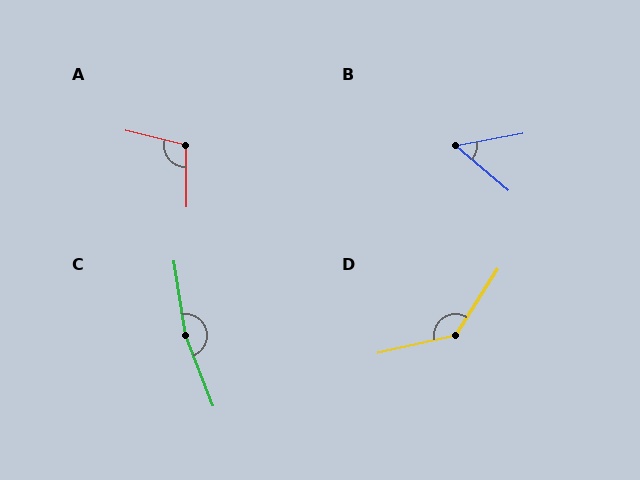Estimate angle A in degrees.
Approximately 104 degrees.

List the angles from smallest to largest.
B (51°), A (104°), D (136°), C (167°).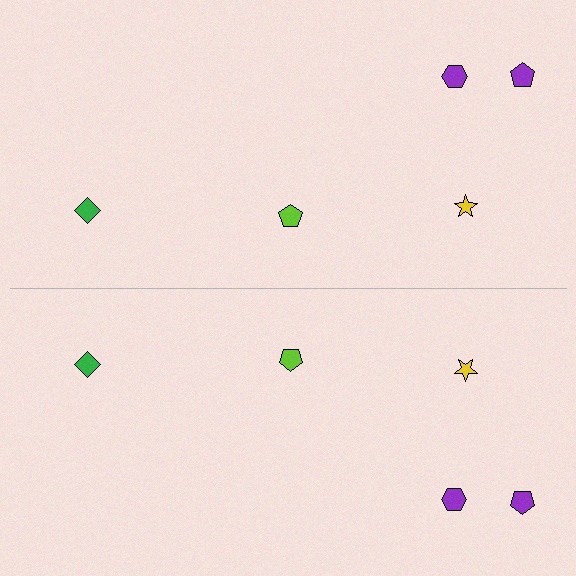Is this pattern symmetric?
Yes, this pattern has bilateral (reflection) symmetry.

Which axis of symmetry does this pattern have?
The pattern has a horizontal axis of symmetry running through the center of the image.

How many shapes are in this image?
There are 10 shapes in this image.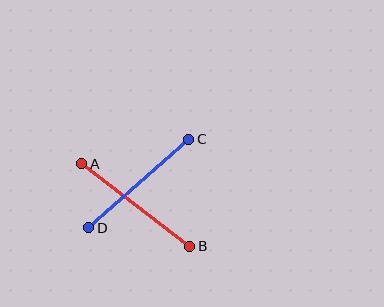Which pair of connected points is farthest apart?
Points A and B are farthest apart.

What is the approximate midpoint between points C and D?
The midpoint is at approximately (139, 184) pixels.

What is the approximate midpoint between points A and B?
The midpoint is at approximately (136, 205) pixels.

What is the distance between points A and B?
The distance is approximately 136 pixels.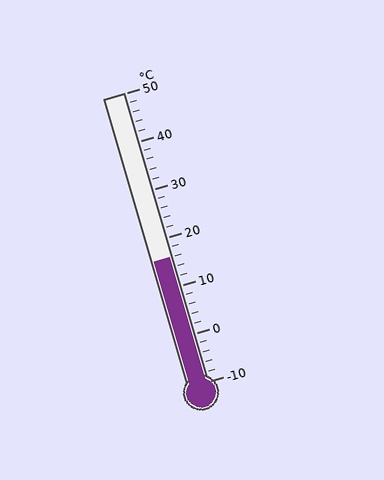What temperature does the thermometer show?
The thermometer shows approximately 16°C.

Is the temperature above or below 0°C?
The temperature is above 0°C.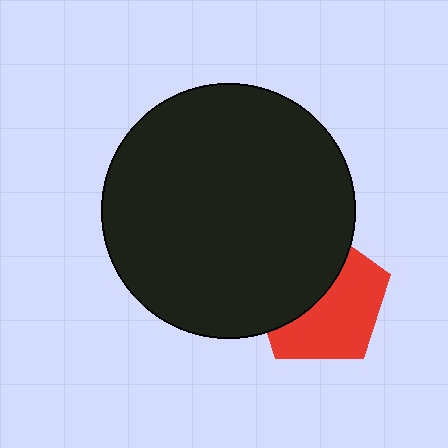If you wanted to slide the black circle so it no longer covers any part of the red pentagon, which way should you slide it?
Slide it toward the upper-left — that is the most direct way to separate the two shapes.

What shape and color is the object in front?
The object in front is a black circle.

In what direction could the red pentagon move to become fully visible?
The red pentagon could move toward the lower-right. That would shift it out from behind the black circle entirely.